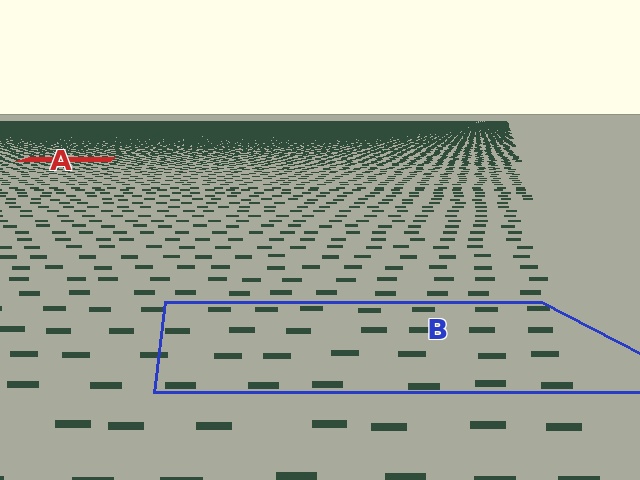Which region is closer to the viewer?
Region B is closer. The texture elements there are larger and more spread out.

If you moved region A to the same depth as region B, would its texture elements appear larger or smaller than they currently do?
They would appear larger. At a closer depth, the same texture elements are projected at a bigger on-screen size.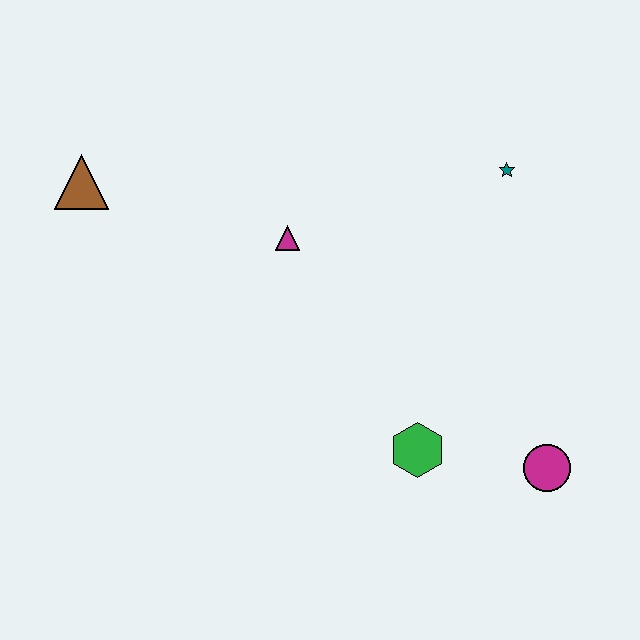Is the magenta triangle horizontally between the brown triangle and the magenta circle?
Yes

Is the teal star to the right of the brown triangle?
Yes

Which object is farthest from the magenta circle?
The brown triangle is farthest from the magenta circle.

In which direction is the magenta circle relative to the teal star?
The magenta circle is below the teal star.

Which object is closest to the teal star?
The magenta triangle is closest to the teal star.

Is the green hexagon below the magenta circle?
No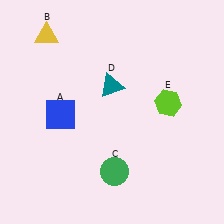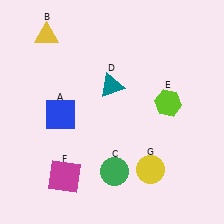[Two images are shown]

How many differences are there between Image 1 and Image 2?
There are 2 differences between the two images.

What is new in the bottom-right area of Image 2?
A yellow circle (G) was added in the bottom-right area of Image 2.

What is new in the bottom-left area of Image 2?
A magenta square (F) was added in the bottom-left area of Image 2.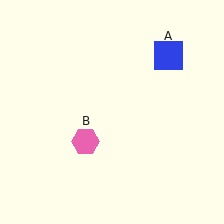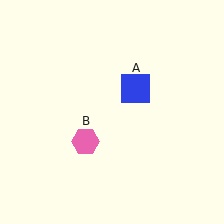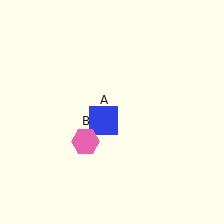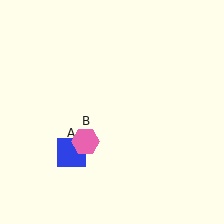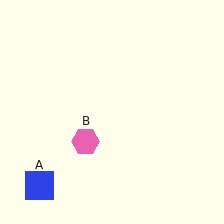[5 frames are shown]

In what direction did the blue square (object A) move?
The blue square (object A) moved down and to the left.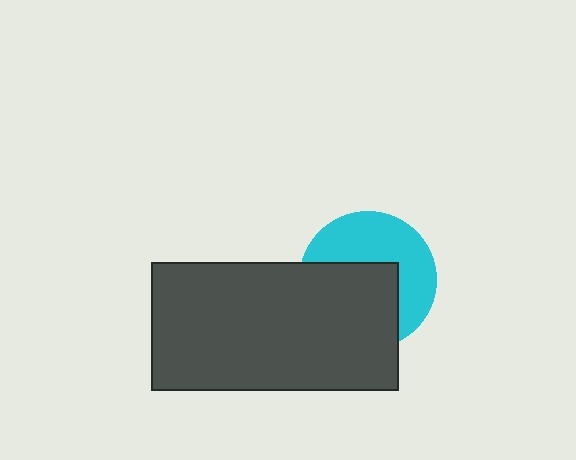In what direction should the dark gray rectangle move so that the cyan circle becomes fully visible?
The dark gray rectangle should move toward the lower-left. That is the shortest direction to clear the overlap and leave the cyan circle fully visible.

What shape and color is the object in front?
The object in front is a dark gray rectangle.